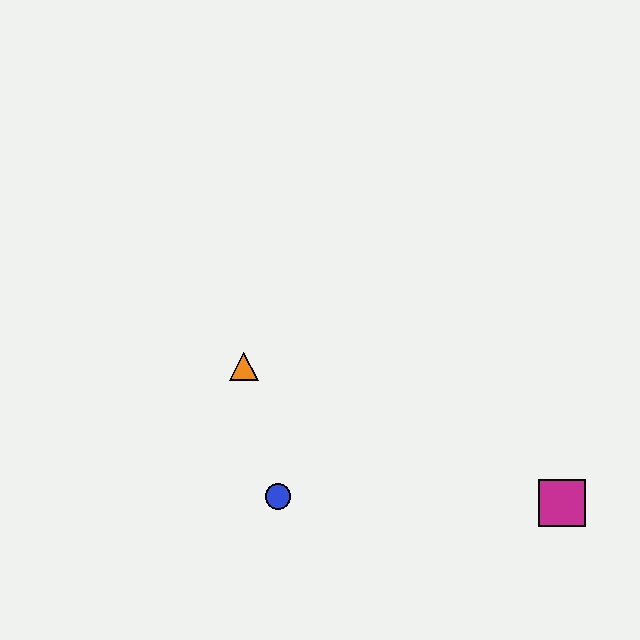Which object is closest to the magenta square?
The blue circle is closest to the magenta square.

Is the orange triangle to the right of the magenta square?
No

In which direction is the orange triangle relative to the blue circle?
The orange triangle is above the blue circle.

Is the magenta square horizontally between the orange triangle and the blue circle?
No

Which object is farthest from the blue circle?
The magenta square is farthest from the blue circle.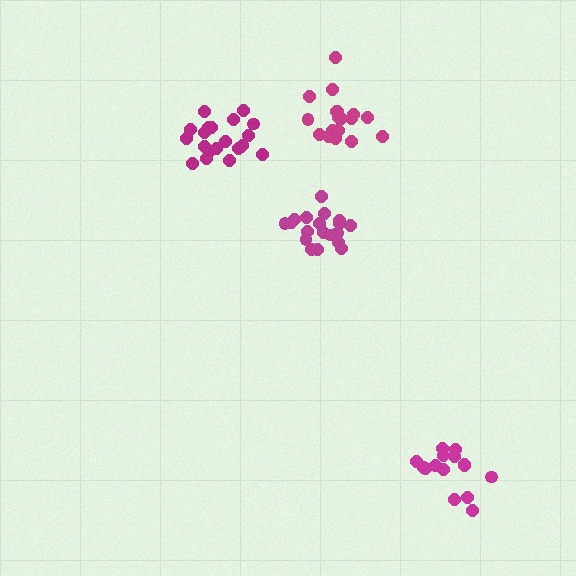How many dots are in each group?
Group 1: 21 dots, Group 2: 18 dots, Group 3: 19 dots, Group 4: 17 dots (75 total).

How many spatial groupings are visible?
There are 4 spatial groupings.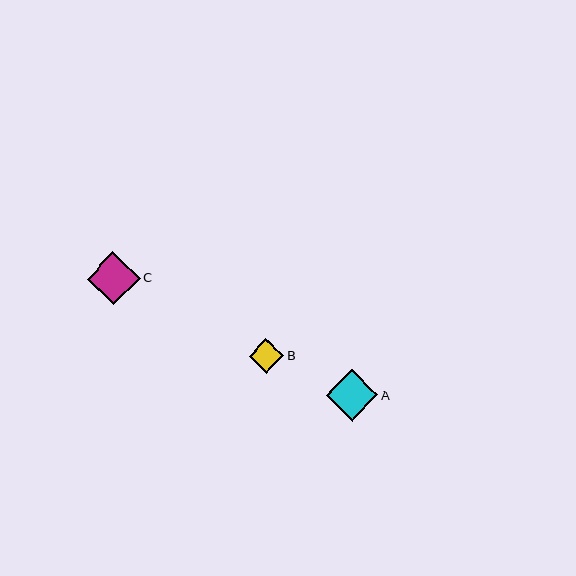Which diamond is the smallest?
Diamond B is the smallest with a size of approximately 35 pixels.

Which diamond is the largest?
Diamond C is the largest with a size of approximately 53 pixels.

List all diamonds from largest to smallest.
From largest to smallest: C, A, B.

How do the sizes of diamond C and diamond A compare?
Diamond C and diamond A are approximately the same size.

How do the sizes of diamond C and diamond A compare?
Diamond C and diamond A are approximately the same size.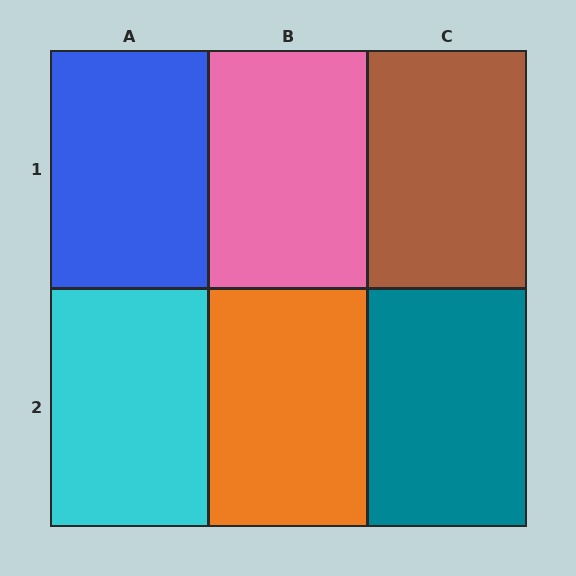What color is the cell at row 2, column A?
Cyan.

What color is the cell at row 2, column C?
Teal.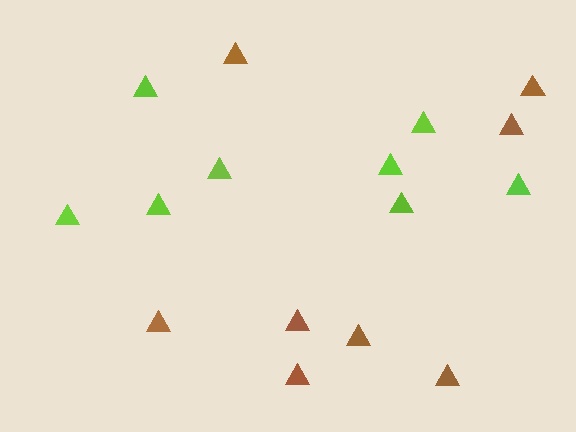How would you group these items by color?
There are 2 groups: one group of brown triangles (8) and one group of lime triangles (8).